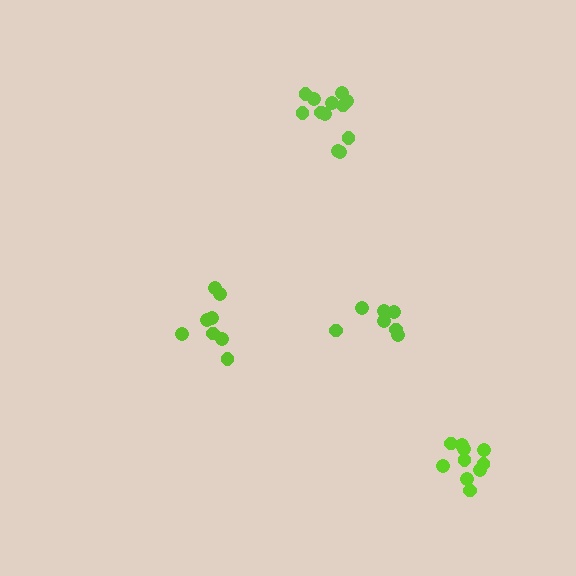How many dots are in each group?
Group 1: 7 dots, Group 2: 8 dots, Group 3: 12 dots, Group 4: 10 dots (37 total).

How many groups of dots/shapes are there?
There are 4 groups.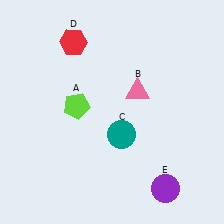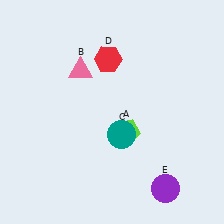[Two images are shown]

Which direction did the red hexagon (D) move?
The red hexagon (D) moved right.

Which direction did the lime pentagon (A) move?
The lime pentagon (A) moved right.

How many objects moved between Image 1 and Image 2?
3 objects moved between the two images.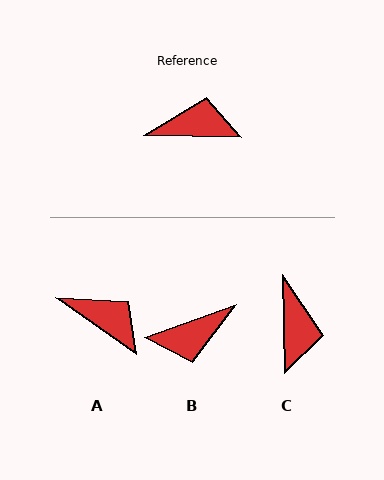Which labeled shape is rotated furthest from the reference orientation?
B, about 158 degrees away.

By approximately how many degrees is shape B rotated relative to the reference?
Approximately 158 degrees clockwise.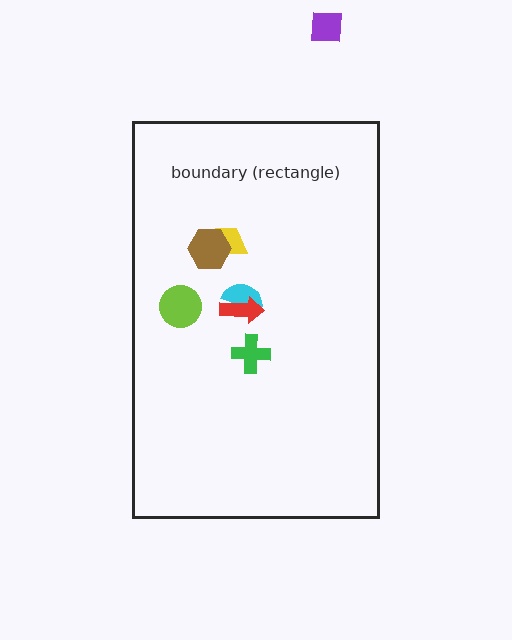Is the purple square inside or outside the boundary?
Outside.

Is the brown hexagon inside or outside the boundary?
Inside.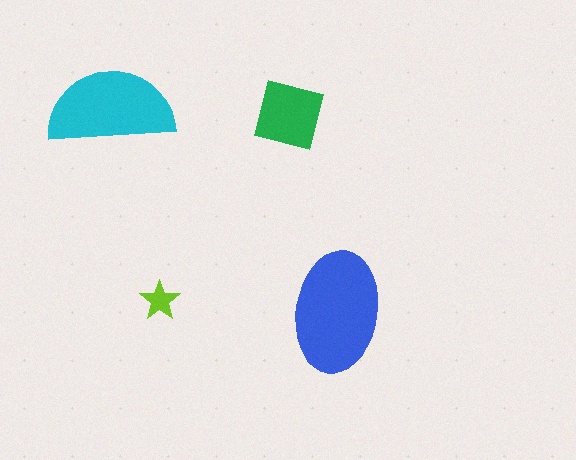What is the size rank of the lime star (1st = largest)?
4th.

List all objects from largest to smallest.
The blue ellipse, the cyan semicircle, the green square, the lime star.